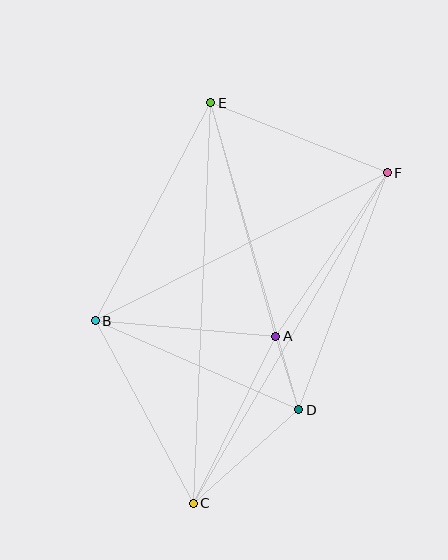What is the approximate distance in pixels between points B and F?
The distance between B and F is approximately 327 pixels.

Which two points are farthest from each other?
Points C and E are farthest from each other.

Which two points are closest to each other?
Points A and D are closest to each other.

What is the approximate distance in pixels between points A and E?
The distance between A and E is approximately 243 pixels.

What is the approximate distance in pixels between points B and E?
The distance between B and E is approximately 247 pixels.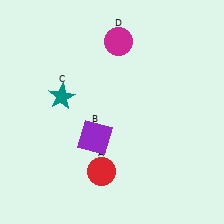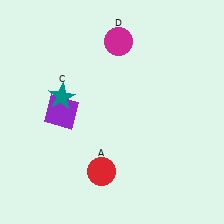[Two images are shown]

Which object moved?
The purple square (B) moved left.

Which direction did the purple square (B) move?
The purple square (B) moved left.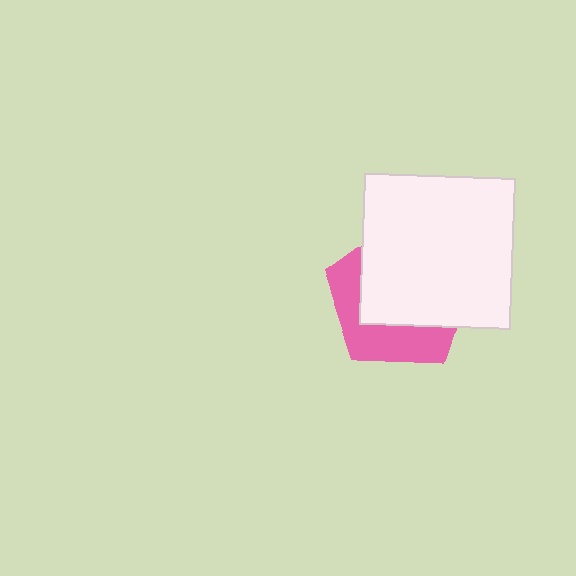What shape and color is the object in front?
The object in front is a white square.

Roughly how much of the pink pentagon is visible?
A small part of it is visible (roughly 38%).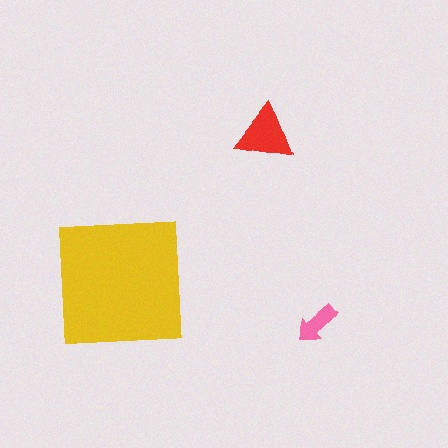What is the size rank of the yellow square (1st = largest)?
1st.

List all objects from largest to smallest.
The yellow square, the red triangle, the pink arrow.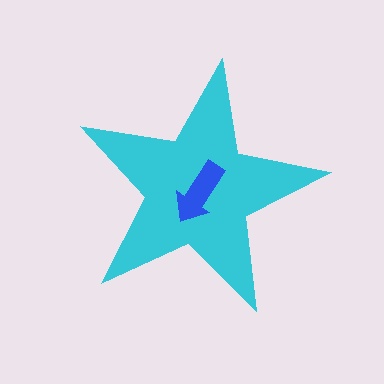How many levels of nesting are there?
2.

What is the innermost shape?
The blue arrow.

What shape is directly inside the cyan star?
The blue arrow.